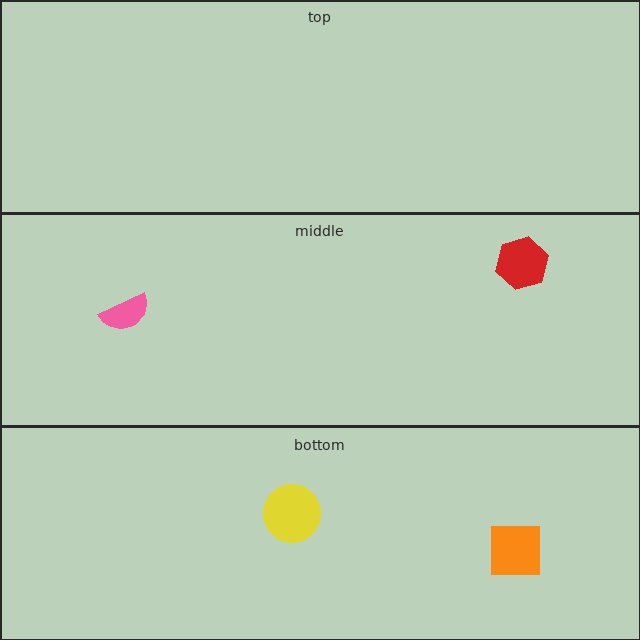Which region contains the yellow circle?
The bottom region.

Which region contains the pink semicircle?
The middle region.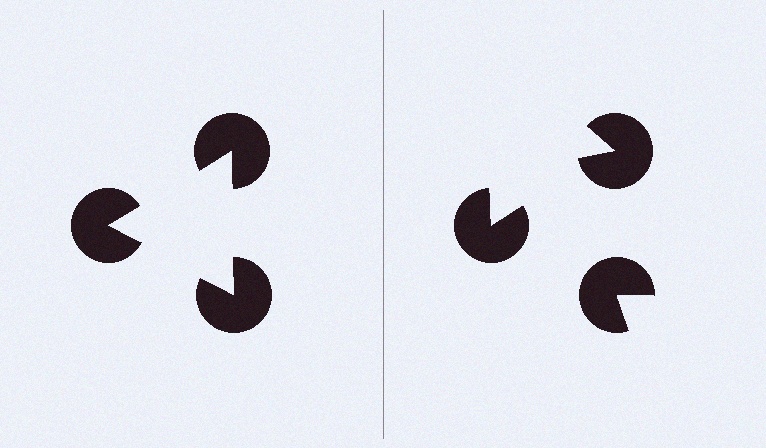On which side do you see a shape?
An illusory triangle appears on the left side. On the right side the wedge cuts are rotated, so no coherent shape forms.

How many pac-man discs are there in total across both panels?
6 — 3 on each side.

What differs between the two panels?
The pac-man discs are positioned identically on both sides; only the wedge orientations differ. On the left they align to a triangle; on the right they are misaligned.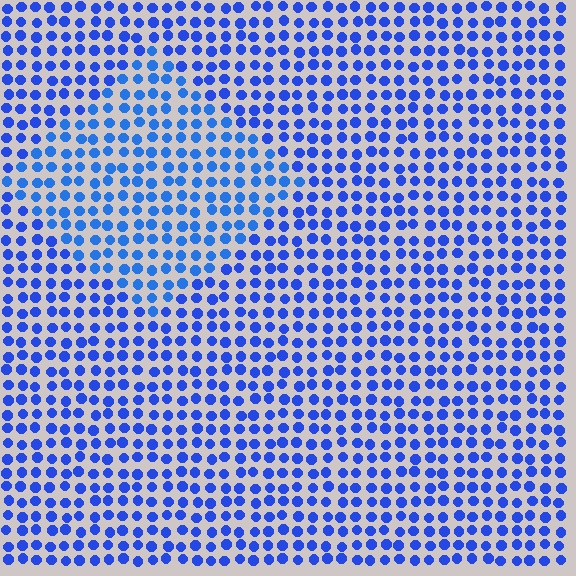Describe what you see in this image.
The image is filled with small blue elements in a uniform arrangement. A diamond-shaped region is visible where the elements are tinted to a slightly different hue, forming a subtle color boundary.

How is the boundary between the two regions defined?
The boundary is defined purely by a slight shift in hue (about 14 degrees). Spacing, size, and orientation are identical on both sides.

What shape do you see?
I see a diamond.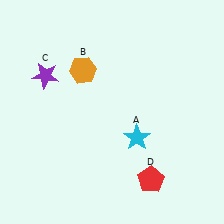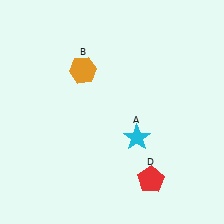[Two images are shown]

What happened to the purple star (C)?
The purple star (C) was removed in Image 2. It was in the top-left area of Image 1.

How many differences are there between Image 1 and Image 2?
There is 1 difference between the two images.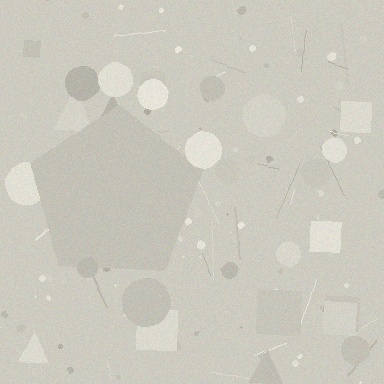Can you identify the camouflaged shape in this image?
The camouflaged shape is a pentagon.